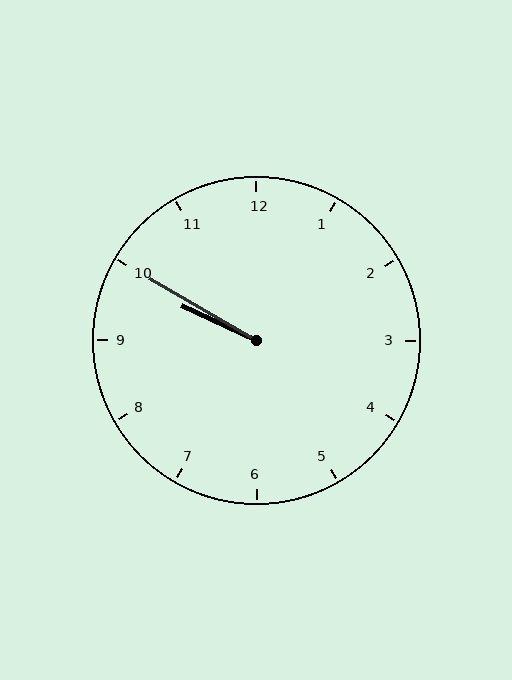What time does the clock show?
9:50.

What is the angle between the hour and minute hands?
Approximately 5 degrees.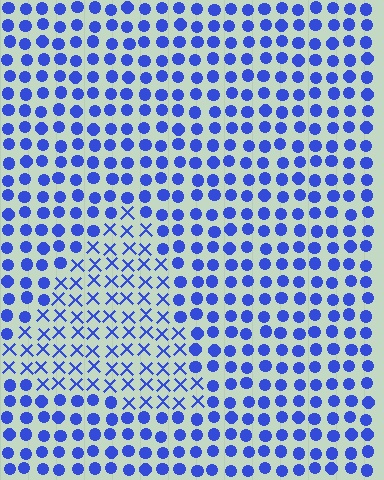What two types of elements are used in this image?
The image uses X marks inside the triangle region and circles outside it.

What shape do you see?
I see a triangle.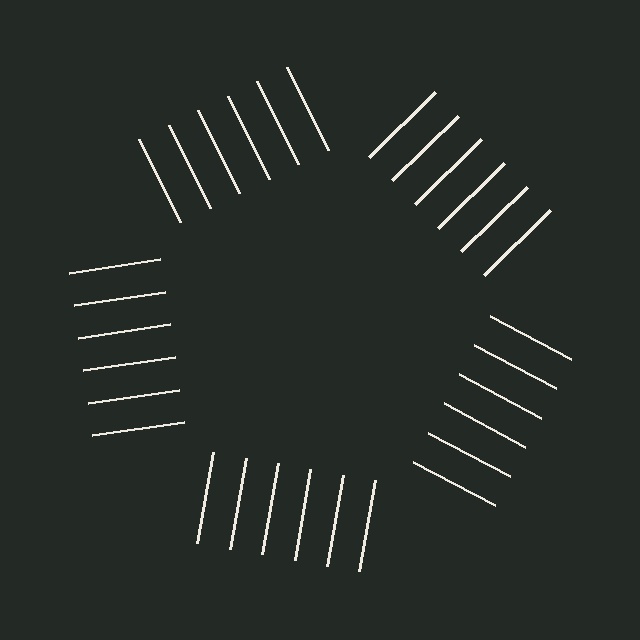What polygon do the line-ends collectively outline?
An illusory pentagon — the line segments terminate on its edges but no continuous stroke is drawn.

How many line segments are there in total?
30 — 6 along each of the 5 edges.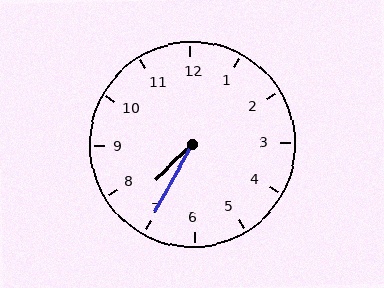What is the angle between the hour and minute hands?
Approximately 18 degrees.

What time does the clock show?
7:35.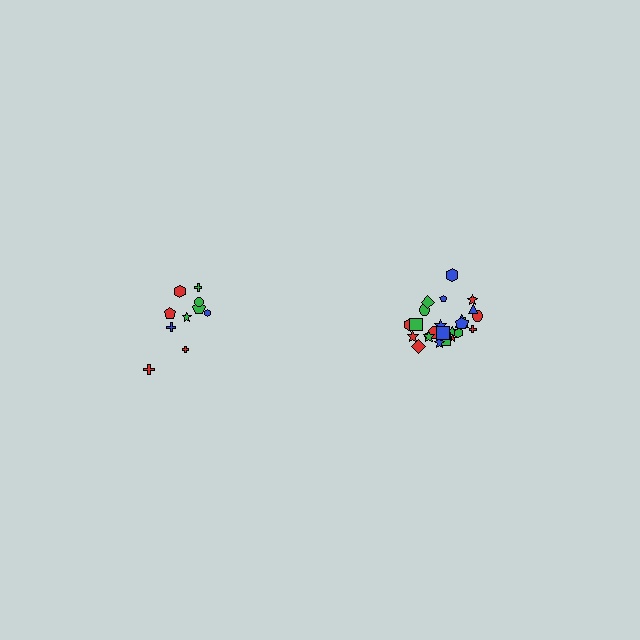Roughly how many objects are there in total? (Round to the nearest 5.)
Roughly 35 objects in total.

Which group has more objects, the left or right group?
The right group.